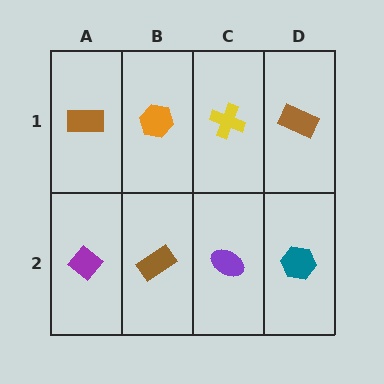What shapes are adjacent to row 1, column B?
A brown rectangle (row 2, column B), a brown rectangle (row 1, column A), a yellow cross (row 1, column C).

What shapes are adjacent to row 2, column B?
An orange hexagon (row 1, column B), a purple diamond (row 2, column A), a purple ellipse (row 2, column C).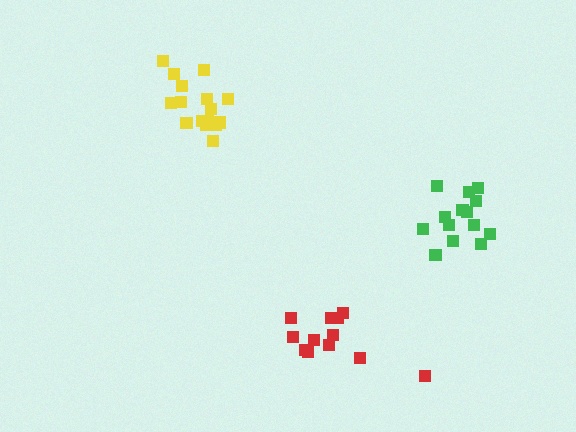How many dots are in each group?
Group 1: 16 dots, Group 2: 12 dots, Group 3: 14 dots (42 total).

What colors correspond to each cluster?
The clusters are colored: yellow, red, green.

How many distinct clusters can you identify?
There are 3 distinct clusters.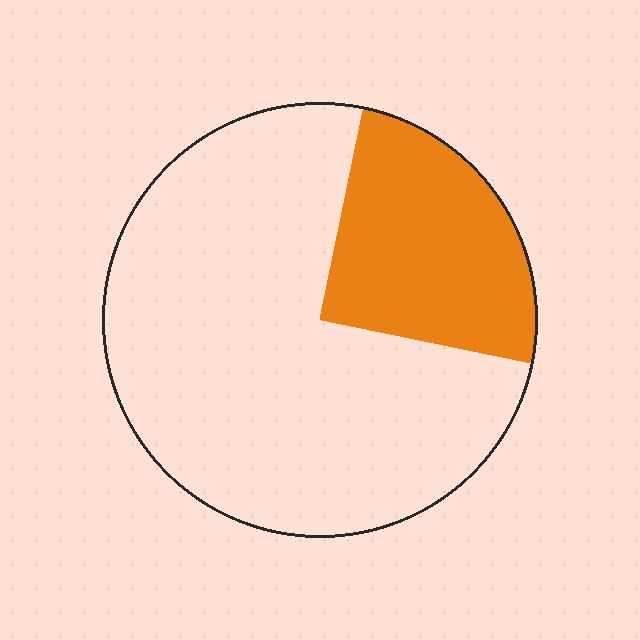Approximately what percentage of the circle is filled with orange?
Approximately 25%.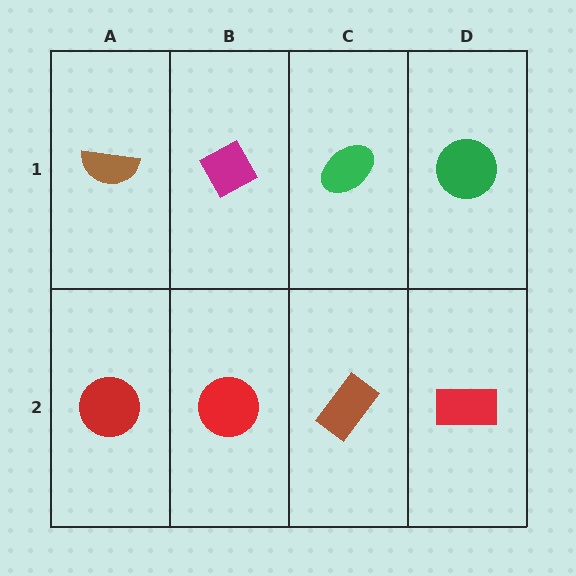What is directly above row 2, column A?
A brown semicircle.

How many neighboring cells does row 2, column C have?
3.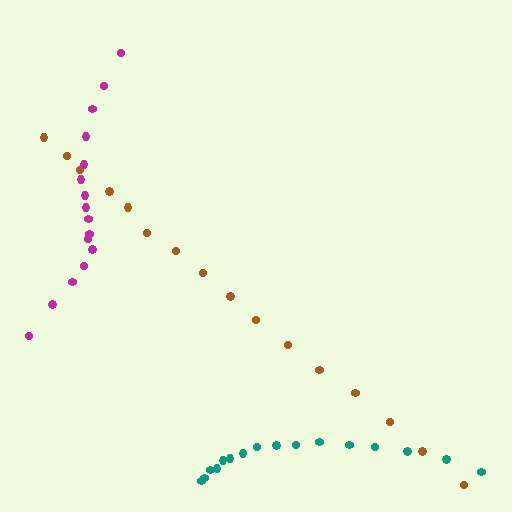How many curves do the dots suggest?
There are 3 distinct paths.